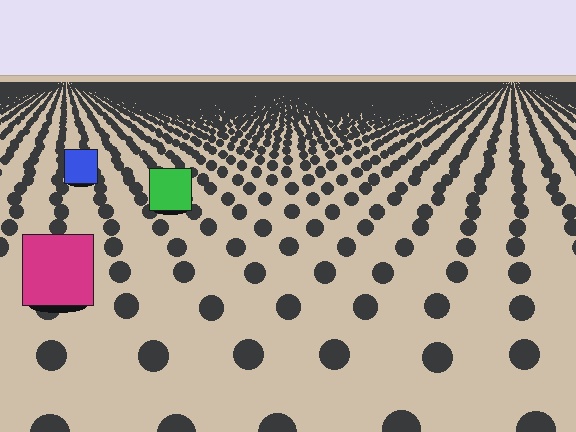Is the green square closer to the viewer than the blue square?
Yes. The green square is closer — you can tell from the texture gradient: the ground texture is coarser near it.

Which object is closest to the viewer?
The magenta square is closest. The texture marks near it are larger and more spread out.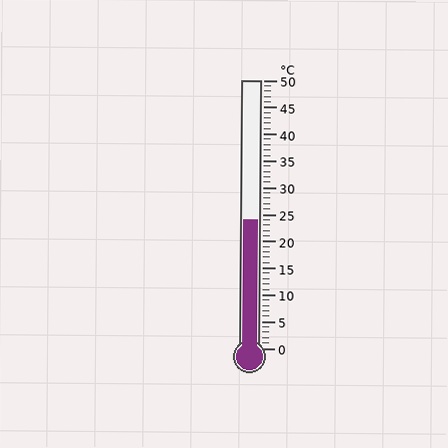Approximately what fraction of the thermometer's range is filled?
The thermometer is filled to approximately 50% of its range.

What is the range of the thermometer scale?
The thermometer scale ranges from 0°C to 50°C.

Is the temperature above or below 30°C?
The temperature is below 30°C.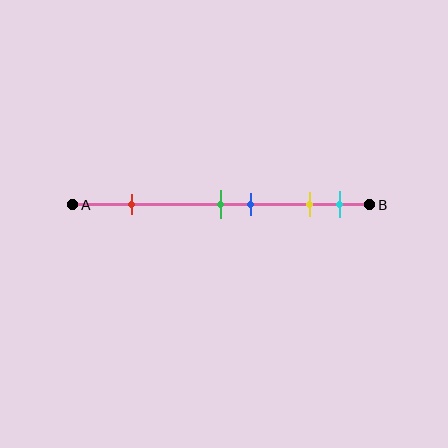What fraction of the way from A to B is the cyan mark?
The cyan mark is approximately 90% (0.9) of the way from A to B.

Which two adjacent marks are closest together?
The green and blue marks are the closest adjacent pair.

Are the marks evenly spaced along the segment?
No, the marks are not evenly spaced.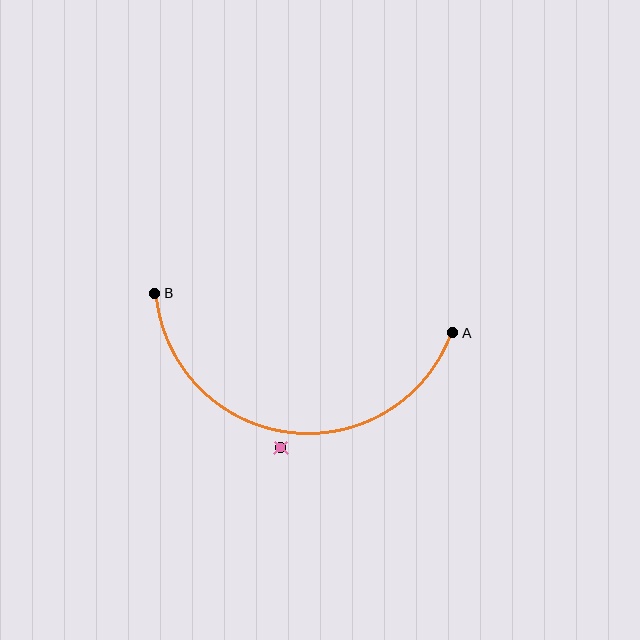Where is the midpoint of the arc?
The arc midpoint is the point on the curve farthest from the straight line joining A and B. It sits below that line.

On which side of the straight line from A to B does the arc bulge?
The arc bulges below the straight line connecting A and B.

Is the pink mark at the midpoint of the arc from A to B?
No — the pink mark does not lie on the arc at all. It sits slightly outside the curve.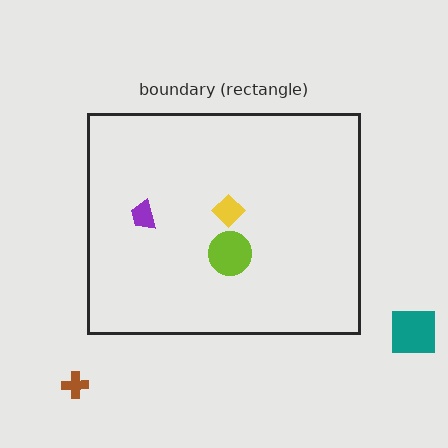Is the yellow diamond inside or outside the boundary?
Inside.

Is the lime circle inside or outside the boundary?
Inside.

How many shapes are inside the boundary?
3 inside, 2 outside.